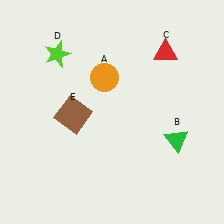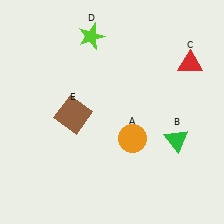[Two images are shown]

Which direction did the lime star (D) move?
The lime star (D) moved right.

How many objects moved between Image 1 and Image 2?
3 objects moved between the two images.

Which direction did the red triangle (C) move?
The red triangle (C) moved right.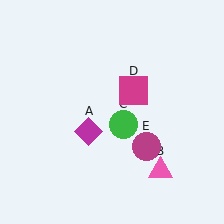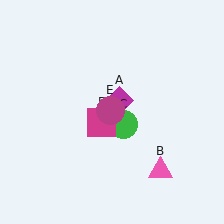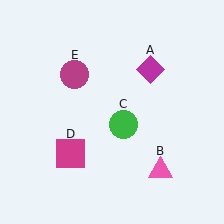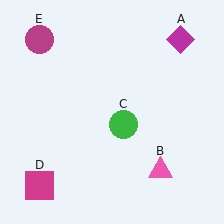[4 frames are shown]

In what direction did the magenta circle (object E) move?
The magenta circle (object E) moved up and to the left.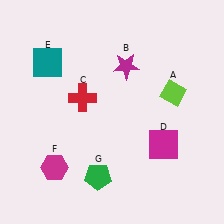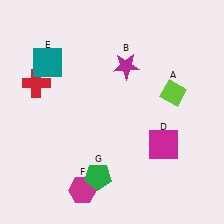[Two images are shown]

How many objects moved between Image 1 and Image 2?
2 objects moved between the two images.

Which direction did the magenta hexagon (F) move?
The magenta hexagon (F) moved right.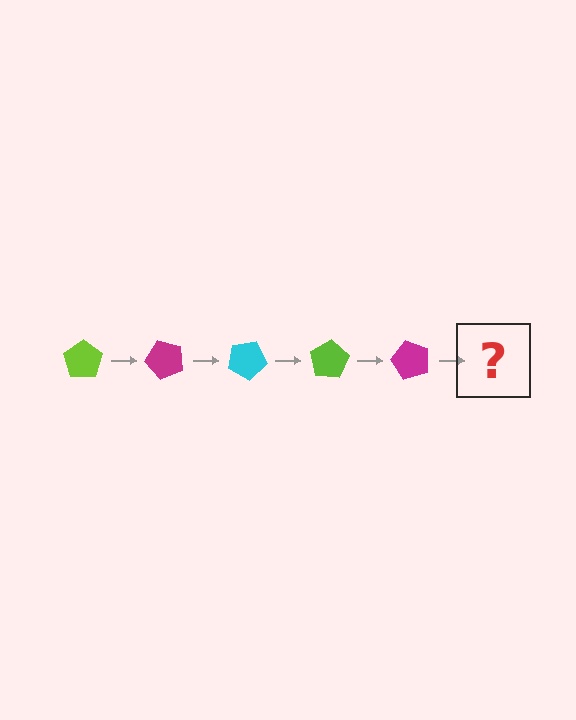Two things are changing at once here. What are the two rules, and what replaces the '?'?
The two rules are that it rotates 50 degrees each step and the color cycles through lime, magenta, and cyan. The '?' should be a cyan pentagon, rotated 250 degrees from the start.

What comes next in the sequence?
The next element should be a cyan pentagon, rotated 250 degrees from the start.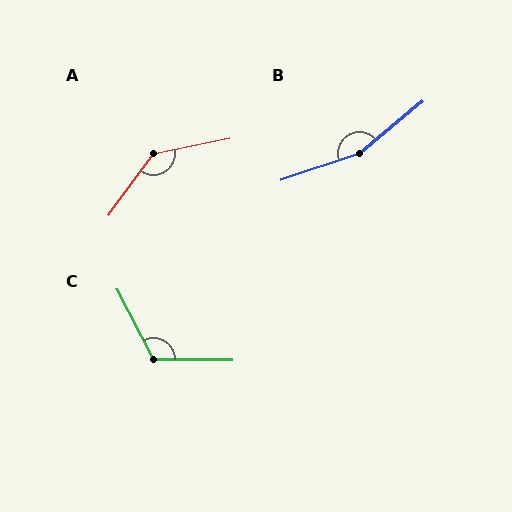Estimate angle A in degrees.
Approximately 138 degrees.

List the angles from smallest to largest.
C (117°), A (138°), B (159°).